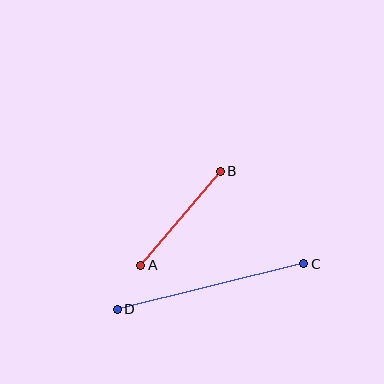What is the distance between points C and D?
The distance is approximately 192 pixels.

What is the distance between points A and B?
The distance is approximately 123 pixels.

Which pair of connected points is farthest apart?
Points C and D are farthest apart.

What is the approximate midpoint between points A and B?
The midpoint is at approximately (180, 218) pixels.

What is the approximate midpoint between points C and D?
The midpoint is at approximately (210, 287) pixels.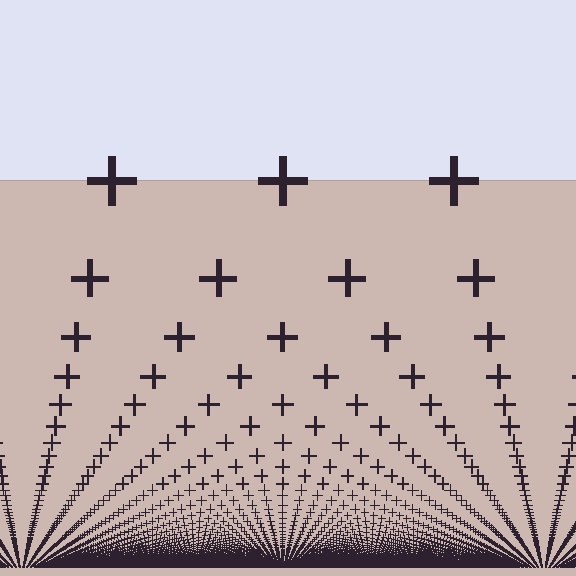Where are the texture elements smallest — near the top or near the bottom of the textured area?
Near the bottom.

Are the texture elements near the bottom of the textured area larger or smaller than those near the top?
Smaller. The gradient is inverted — elements near the bottom are smaller and denser.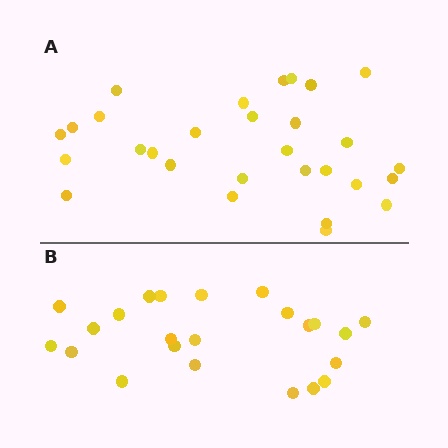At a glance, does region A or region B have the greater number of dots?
Region A (the top region) has more dots.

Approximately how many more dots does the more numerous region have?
Region A has about 6 more dots than region B.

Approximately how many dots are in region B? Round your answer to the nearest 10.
About 20 dots. (The exact count is 23, which rounds to 20.)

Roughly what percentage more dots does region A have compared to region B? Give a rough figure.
About 25% more.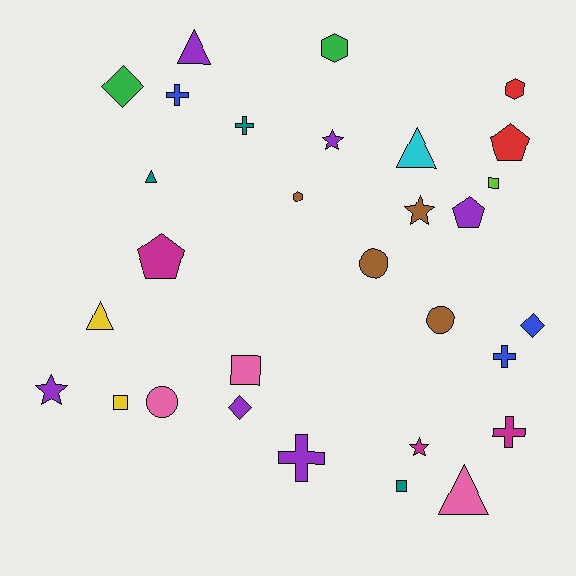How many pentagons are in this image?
There are 3 pentagons.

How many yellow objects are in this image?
There are 2 yellow objects.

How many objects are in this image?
There are 30 objects.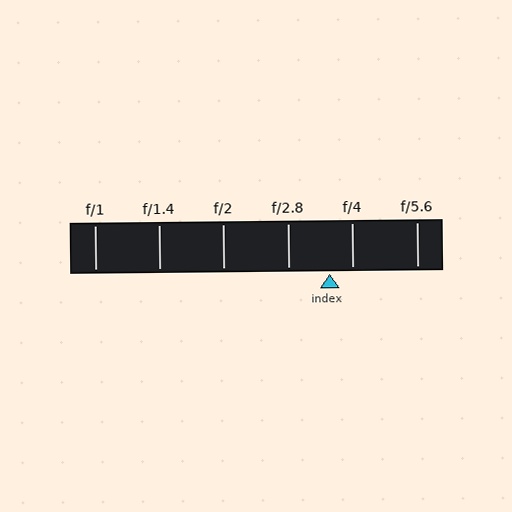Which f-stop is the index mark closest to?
The index mark is closest to f/4.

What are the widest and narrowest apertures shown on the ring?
The widest aperture shown is f/1 and the narrowest is f/5.6.